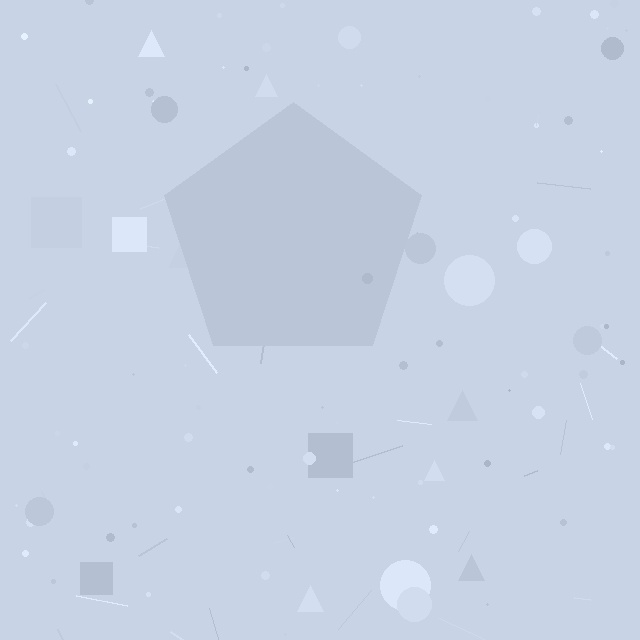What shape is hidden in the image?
A pentagon is hidden in the image.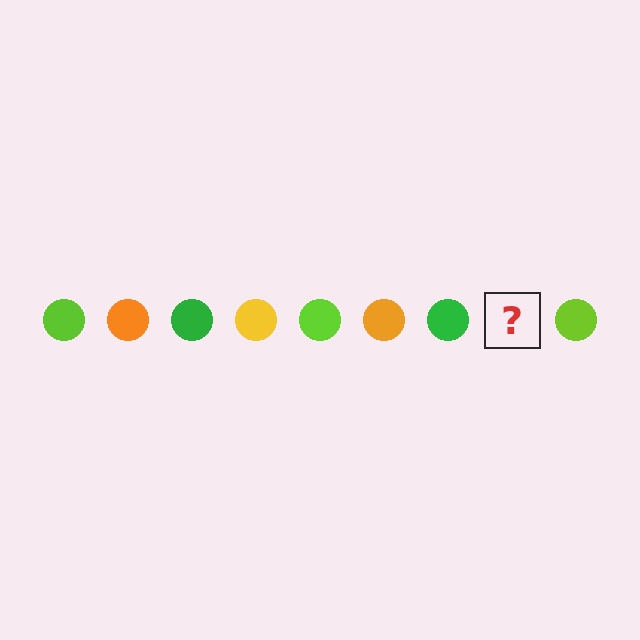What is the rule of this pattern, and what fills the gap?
The rule is that the pattern cycles through lime, orange, green, yellow circles. The gap should be filled with a yellow circle.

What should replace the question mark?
The question mark should be replaced with a yellow circle.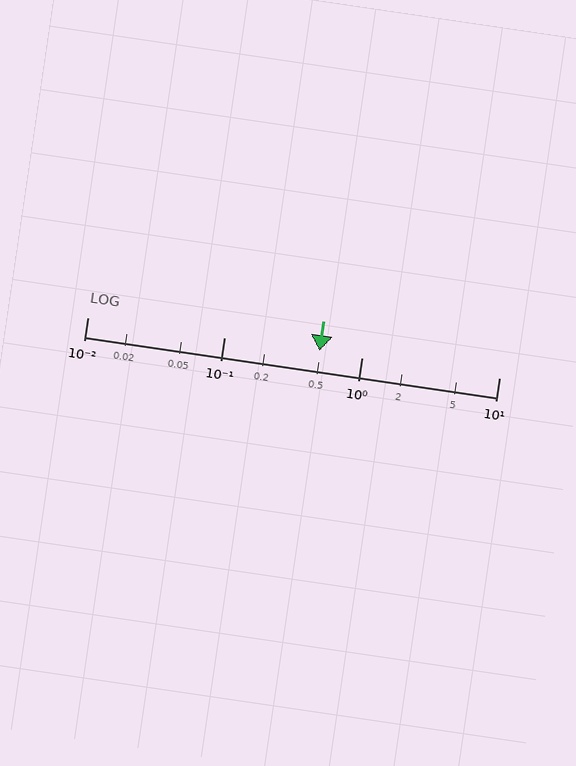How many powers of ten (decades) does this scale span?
The scale spans 3 decades, from 0.01 to 10.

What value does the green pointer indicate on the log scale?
The pointer indicates approximately 0.49.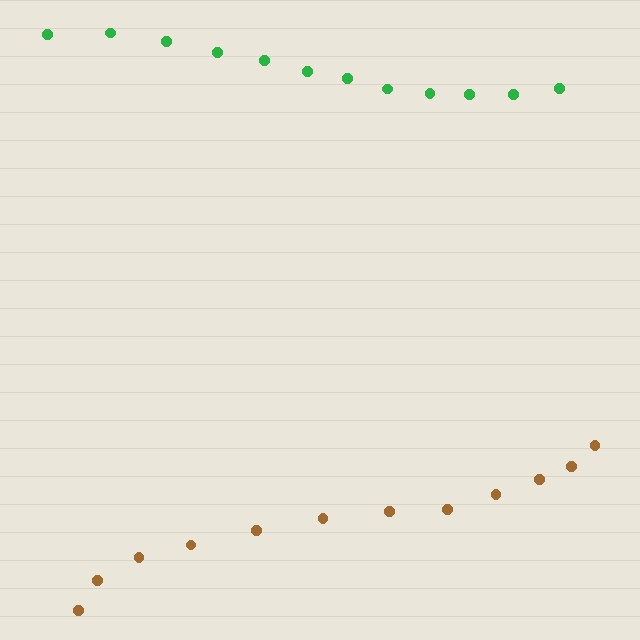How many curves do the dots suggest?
There are 2 distinct paths.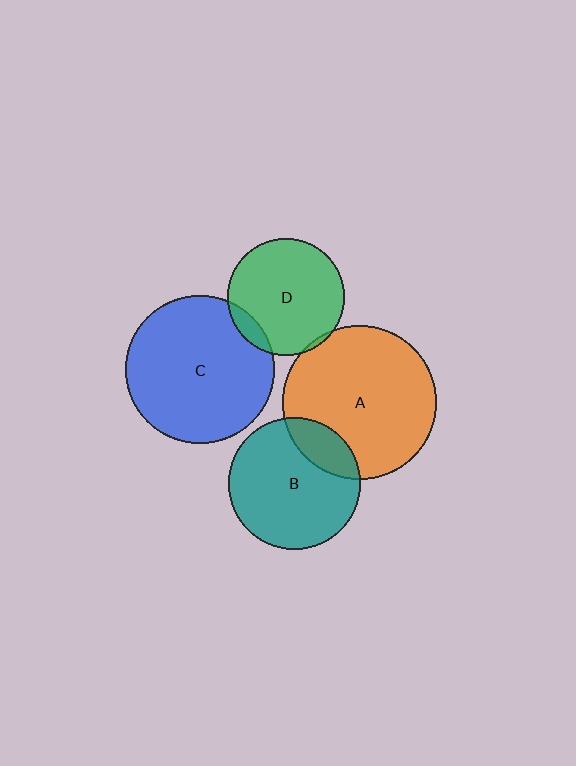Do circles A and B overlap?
Yes.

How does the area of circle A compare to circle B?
Approximately 1.4 times.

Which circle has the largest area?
Circle A (orange).